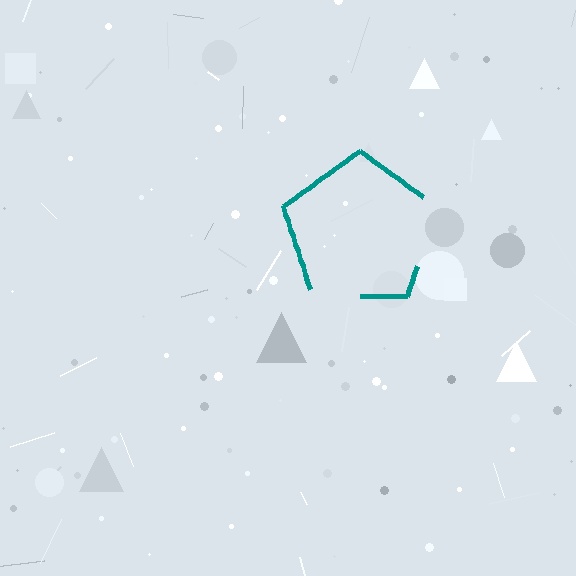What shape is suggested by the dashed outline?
The dashed outline suggests a pentagon.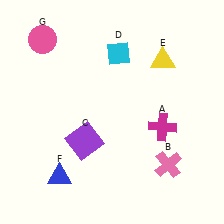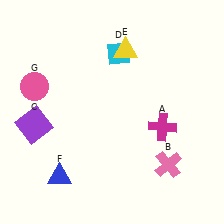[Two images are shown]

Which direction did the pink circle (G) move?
The pink circle (G) moved down.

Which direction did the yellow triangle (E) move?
The yellow triangle (E) moved left.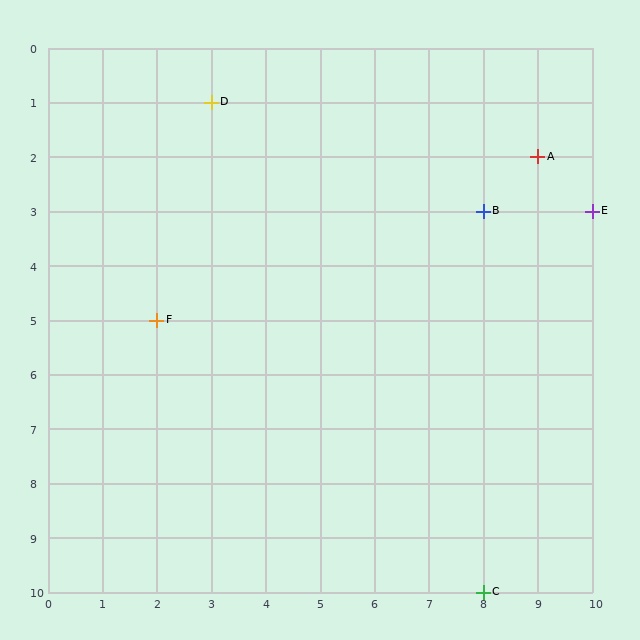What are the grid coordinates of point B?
Point B is at grid coordinates (8, 3).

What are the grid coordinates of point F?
Point F is at grid coordinates (2, 5).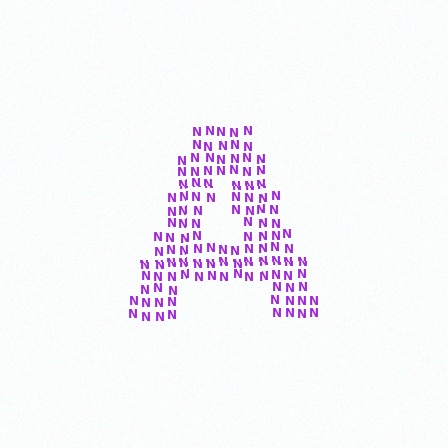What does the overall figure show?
The overall figure shows the letter A.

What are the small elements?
The small elements are letter N's.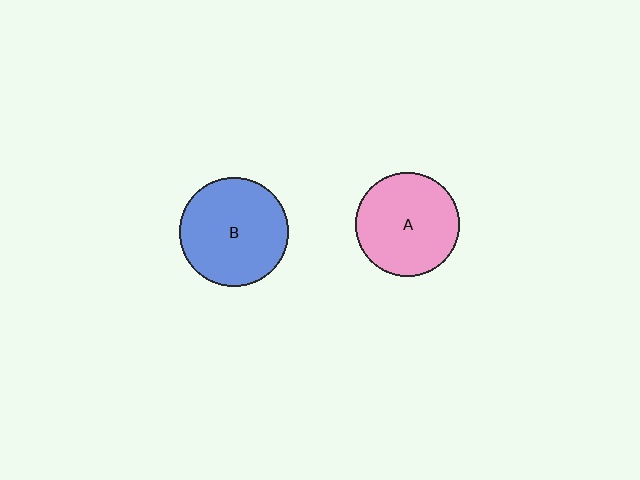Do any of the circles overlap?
No, none of the circles overlap.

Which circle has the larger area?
Circle B (blue).